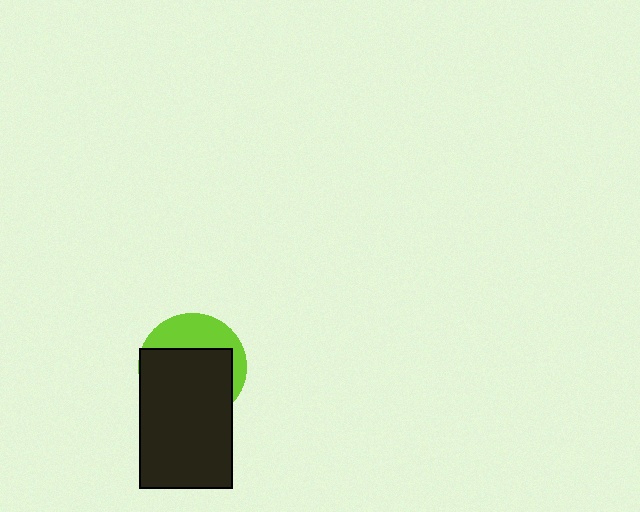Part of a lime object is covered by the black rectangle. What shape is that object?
It is a circle.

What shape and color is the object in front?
The object in front is a black rectangle.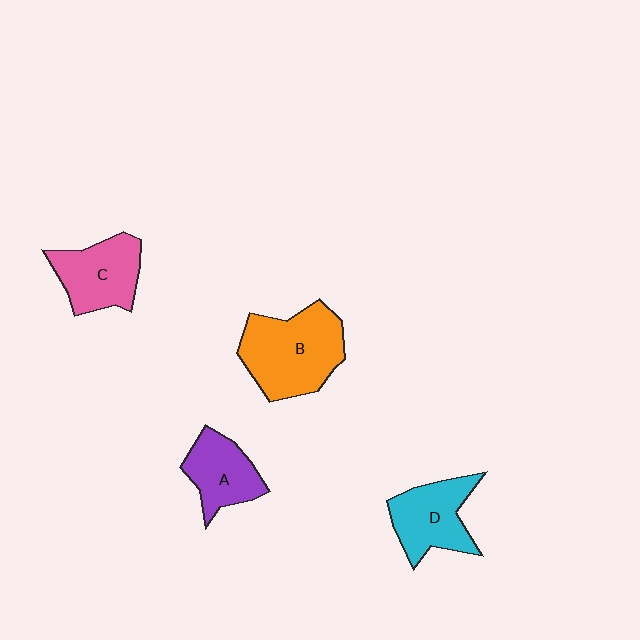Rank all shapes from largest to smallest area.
From largest to smallest: B (orange), D (cyan), C (pink), A (purple).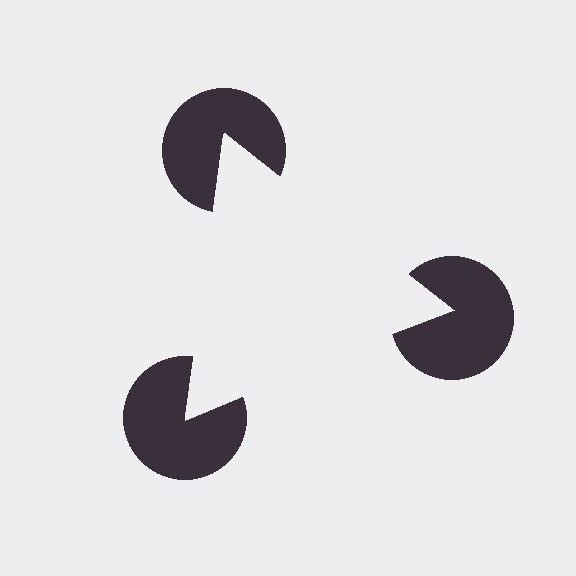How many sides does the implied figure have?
3 sides.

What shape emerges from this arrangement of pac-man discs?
An illusory triangle — its edges are inferred from the aligned wedge cuts in the pac-man discs, not physically drawn.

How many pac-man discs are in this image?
There are 3 — one at each vertex of the illusory triangle.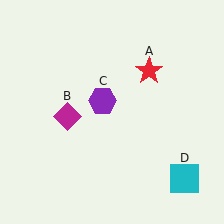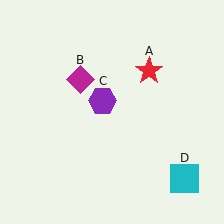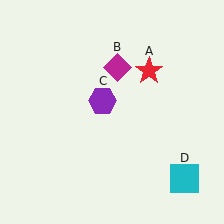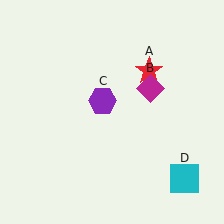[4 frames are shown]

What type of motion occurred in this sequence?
The magenta diamond (object B) rotated clockwise around the center of the scene.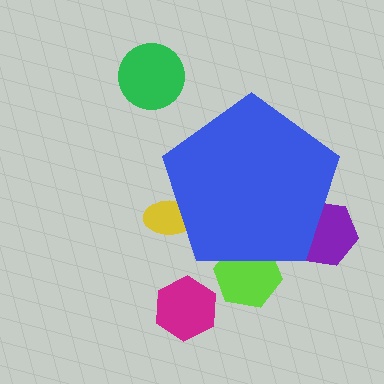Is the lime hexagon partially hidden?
Yes, the lime hexagon is partially hidden behind the blue pentagon.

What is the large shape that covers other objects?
A blue pentagon.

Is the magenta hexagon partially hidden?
No, the magenta hexagon is fully visible.